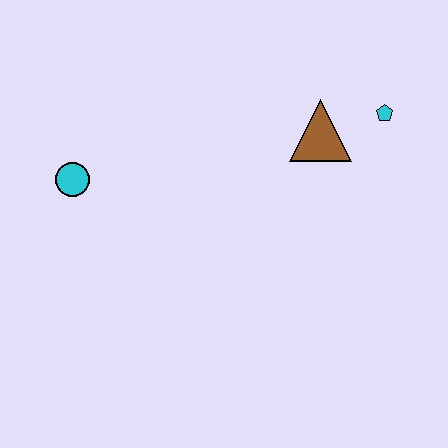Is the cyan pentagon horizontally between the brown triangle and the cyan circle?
No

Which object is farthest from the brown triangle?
The cyan circle is farthest from the brown triangle.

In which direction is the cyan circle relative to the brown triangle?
The cyan circle is to the left of the brown triangle.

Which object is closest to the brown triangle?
The cyan pentagon is closest to the brown triangle.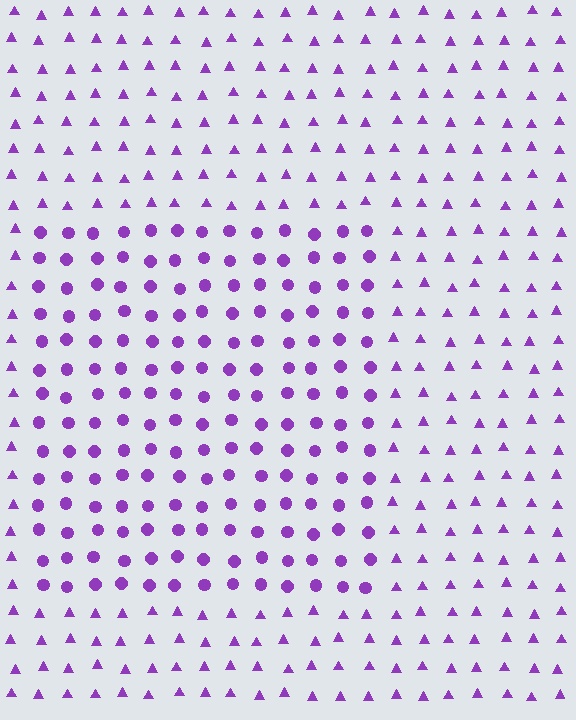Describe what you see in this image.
The image is filled with small purple elements arranged in a uniform grid. A rectangle-shaped region contains circles, while the surrounding area contains triangles. The boundary is defined purely by the change in element shape.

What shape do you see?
I see a rectangle.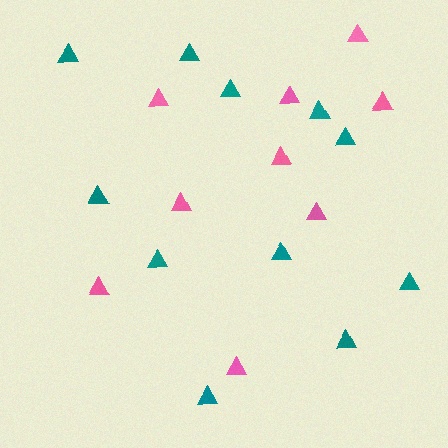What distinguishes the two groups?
There are 2 groups: one group of pink triangles (9) and one group of teal triangles (11).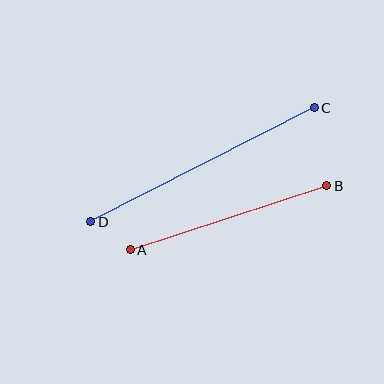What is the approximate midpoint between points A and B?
The midpoint is at approximately (229, 218) pixels.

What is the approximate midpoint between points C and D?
The midpoint is at approximately (202, 165) pixels.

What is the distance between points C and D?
The distance is approximately 251 pixels.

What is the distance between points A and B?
The distance is approximately 207 pixels.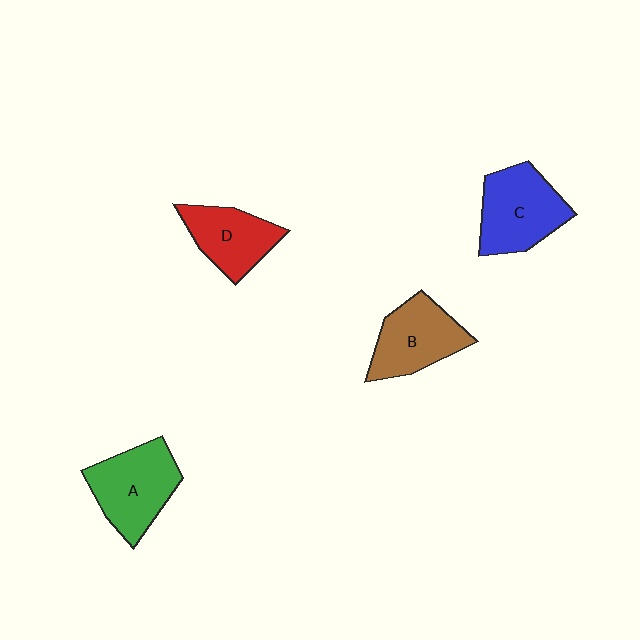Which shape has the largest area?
Shape C (blue).